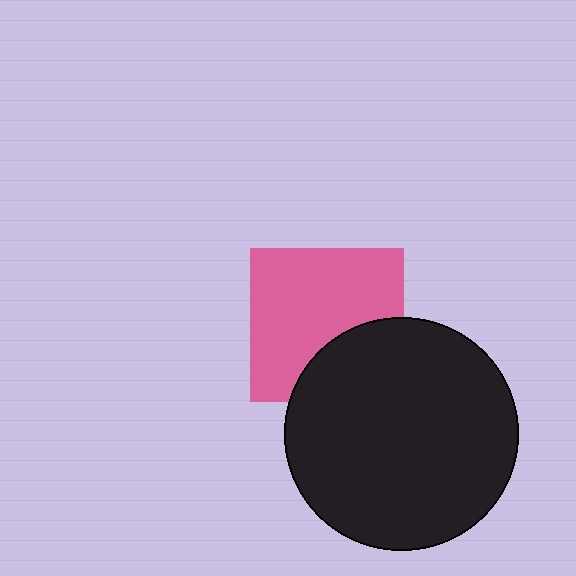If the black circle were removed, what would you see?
You would see the complete pink square.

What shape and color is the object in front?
The object in front is a black circle.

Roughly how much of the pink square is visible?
Most of it is visible (roughly 70%).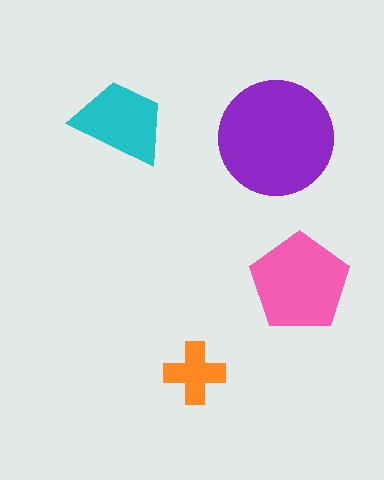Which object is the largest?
The purple circle.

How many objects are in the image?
There are 4 objects in the image.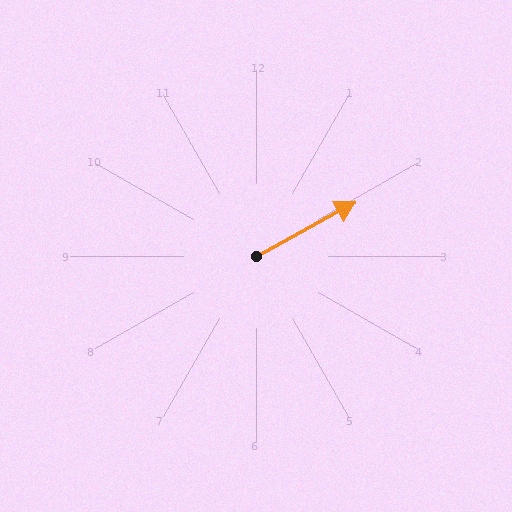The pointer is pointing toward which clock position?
Roughly 2 o'clock.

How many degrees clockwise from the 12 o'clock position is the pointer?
Approximately 61 degrees.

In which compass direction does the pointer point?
Northeast.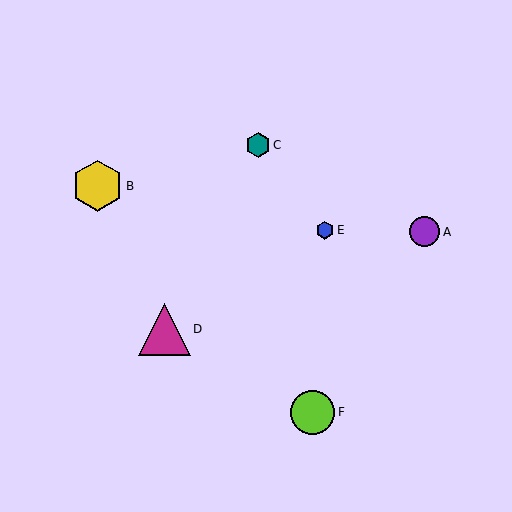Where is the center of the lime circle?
The center of the lime circle is at (313, 412).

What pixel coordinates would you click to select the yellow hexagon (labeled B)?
Click at (98, 186) to select the yellow hexagon B.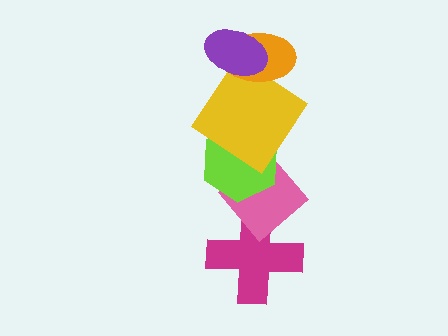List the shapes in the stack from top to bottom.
From top to bottom: the purple ellipse, the orange ellipse, the yellow diamond, the lime hexagon, the pink diamond, the magenta cross.